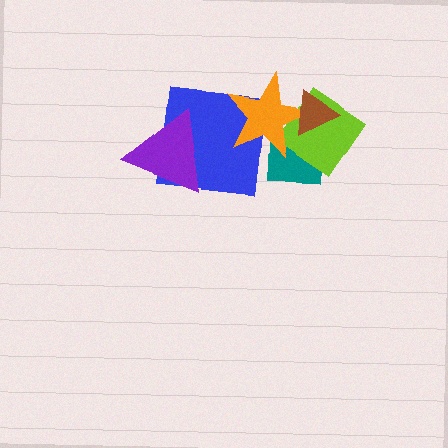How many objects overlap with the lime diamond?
3 objects overlap with the lime diamond.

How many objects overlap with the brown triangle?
3 objects overlap with the brown triangle.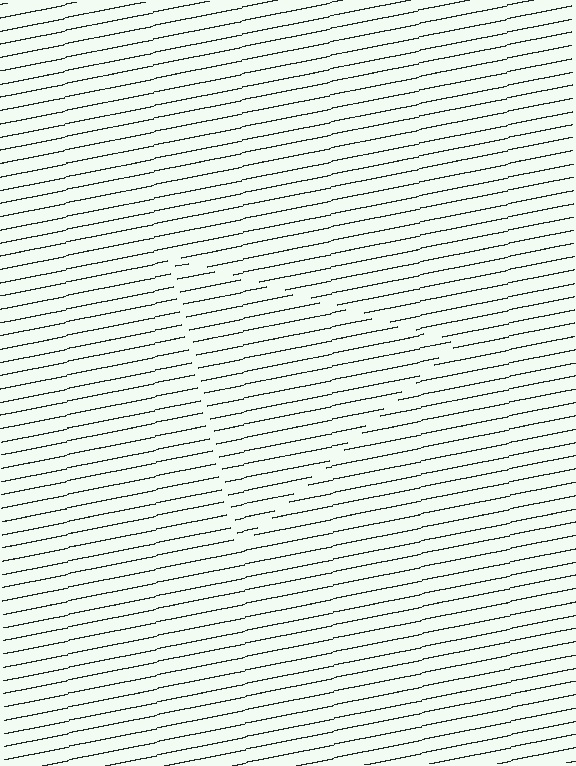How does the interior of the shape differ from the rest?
The interior of the shape contains the same grating, shifted by half a period — the contour is defined by the phase discontinuity where line-ends from the inner and outer gratings abut.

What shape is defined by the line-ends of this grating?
An illusory triangle. The interior of the shape contains the same grating, shifted by half a period — the contour is defined by the phase discontinuity where line-ends from the inner and outer gratings abut.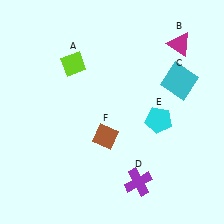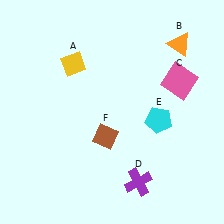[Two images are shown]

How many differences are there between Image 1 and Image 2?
There are 3 differences between the two images.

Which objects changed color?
A changed from lime to yellow. B changed from magenta to orange. C changed from cyan to pink.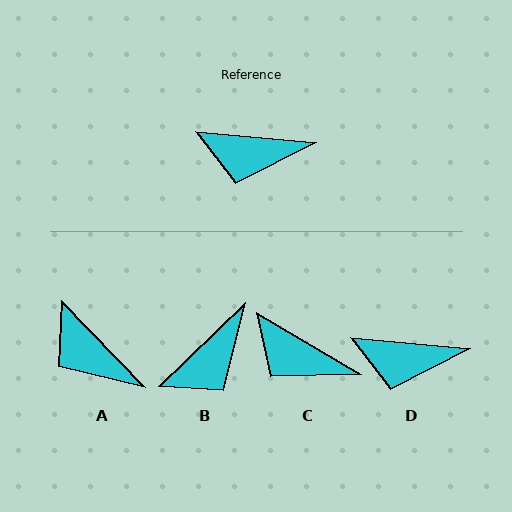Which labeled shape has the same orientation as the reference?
D.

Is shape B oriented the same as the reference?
No, it is off by about 49 degrees.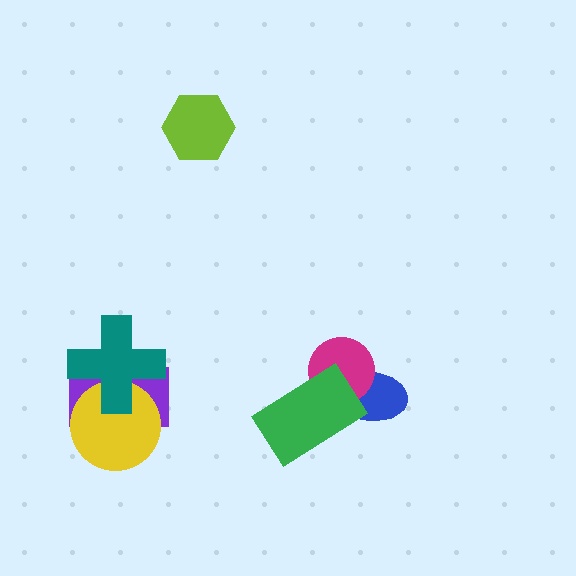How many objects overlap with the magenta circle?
2 objects overlap with the magenta circle.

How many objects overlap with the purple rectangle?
2 objects overlap with the purple rectangle.